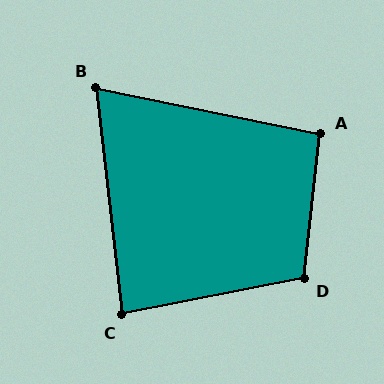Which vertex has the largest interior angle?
D, at approximately 108 degrees.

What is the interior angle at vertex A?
Approximately 95 degrees (approximately right).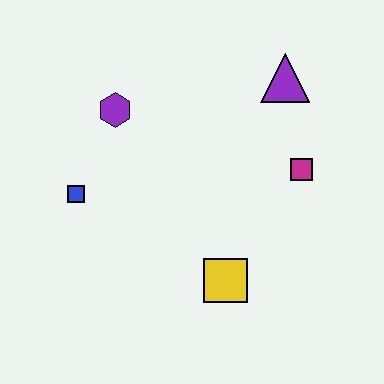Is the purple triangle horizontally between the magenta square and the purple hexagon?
Yes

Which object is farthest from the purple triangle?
The blue square is farthest from the purple triangle.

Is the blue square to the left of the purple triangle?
Yes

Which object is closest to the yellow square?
The magenta square is closest to the yellow square.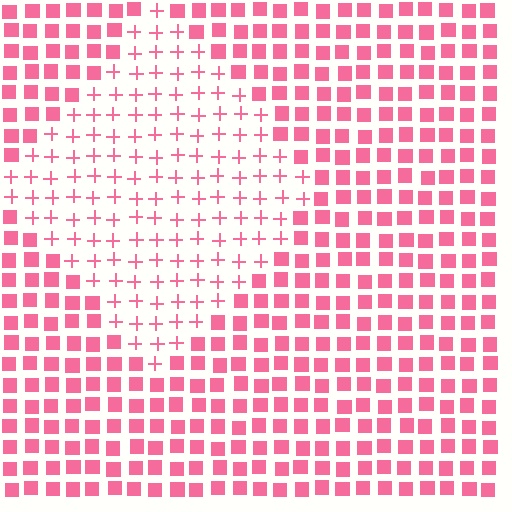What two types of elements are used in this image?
The image uses plus signs inside the diamond region and squares outside it.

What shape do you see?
I see a diamond.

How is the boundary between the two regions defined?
The boundary is defined by a change in element shape: plus signs inside vs. squares outside. All elements share the same color and spacing.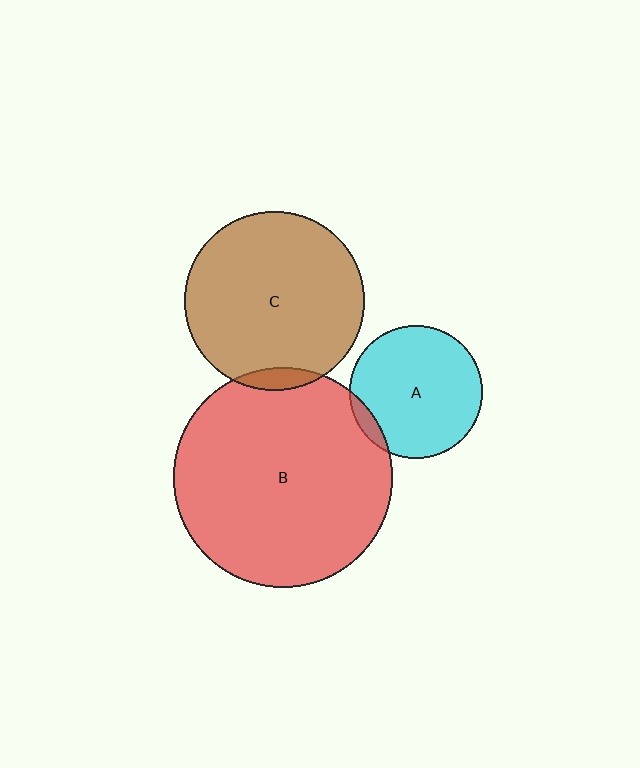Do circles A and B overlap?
Yes.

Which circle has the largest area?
Circle B (red).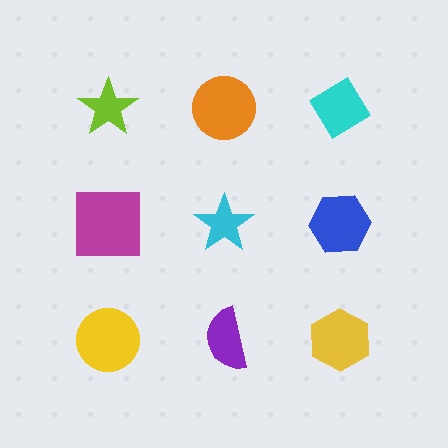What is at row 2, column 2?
A cyan star.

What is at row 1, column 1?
A lime star.